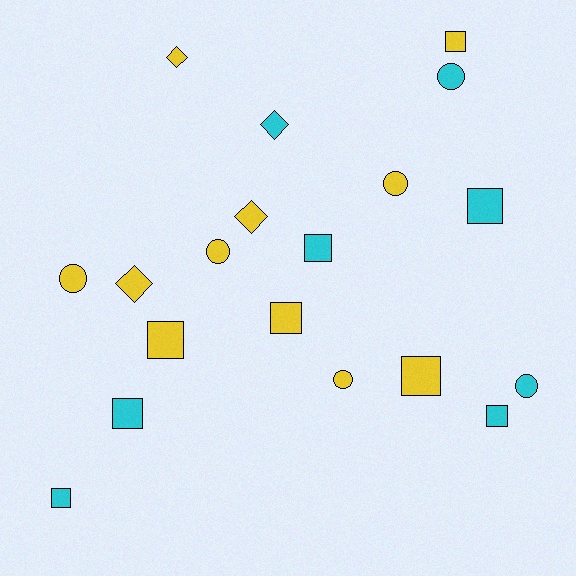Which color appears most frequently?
Yellow, with 11 objects.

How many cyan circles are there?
There are 2 cyan circles.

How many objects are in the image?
There are 19 objects.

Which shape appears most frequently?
Square, with 9 objects.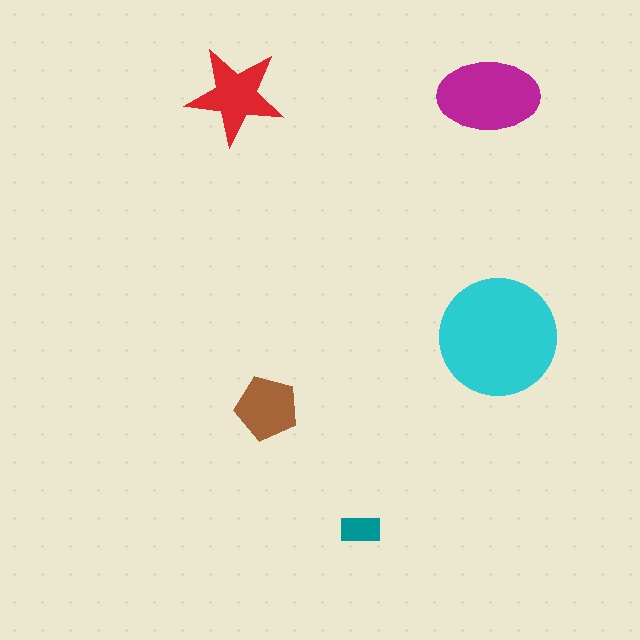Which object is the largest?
The cyan circle.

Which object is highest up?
The red star is topmost.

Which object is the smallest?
The teal rectangle.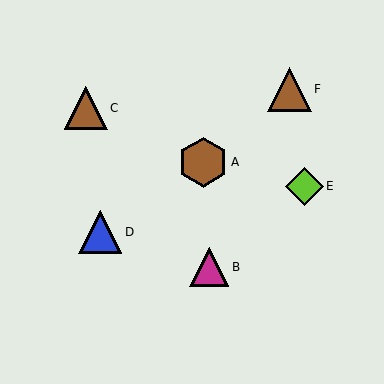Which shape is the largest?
The brown hexagon (labeled A) is the largest.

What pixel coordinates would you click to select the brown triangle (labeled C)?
Click at (86, 108) to select the brown triangle C.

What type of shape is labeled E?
Shape E is a lime diamond.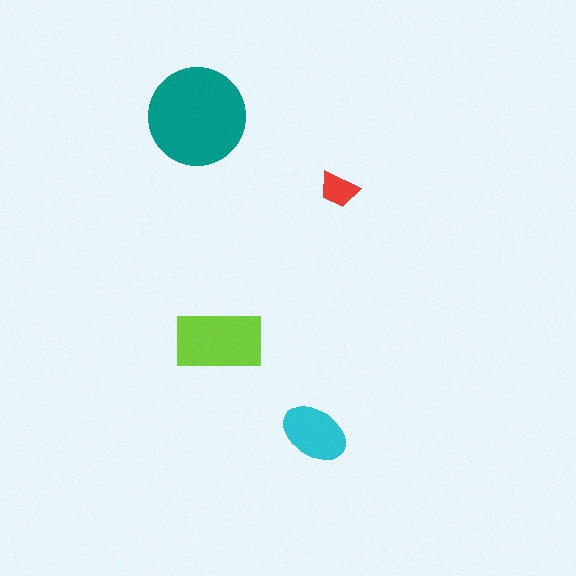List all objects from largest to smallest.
The teal circle, the lime rectangle, the cyan ellipse, the red trapezoid.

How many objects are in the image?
There are 4 objects in the image.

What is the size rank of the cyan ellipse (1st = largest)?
3rd.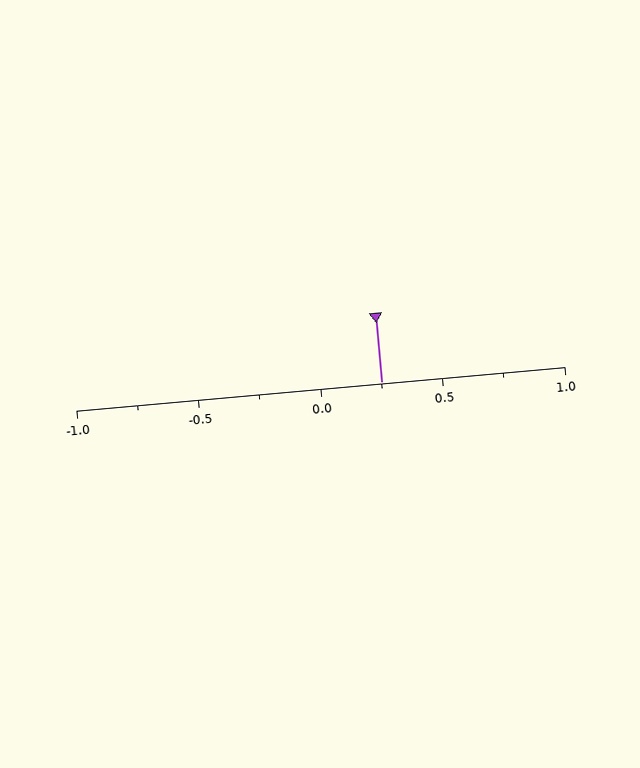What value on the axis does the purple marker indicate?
The marker indicates approximately 0.25.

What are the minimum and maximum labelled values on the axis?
The axis runs from -1.0 to 1.0.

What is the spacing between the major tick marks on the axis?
The major ticks are spaced 0.5 apart.